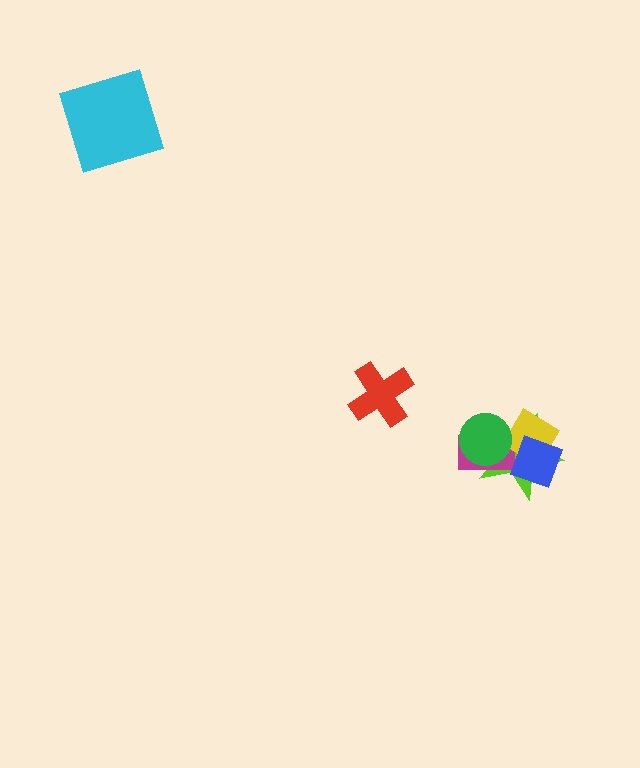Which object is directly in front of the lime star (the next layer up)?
The magenta rectangle is directly in front of the lime star.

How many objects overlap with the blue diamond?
3 objects overlap with the blue diamond.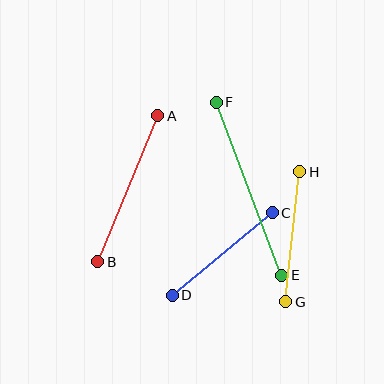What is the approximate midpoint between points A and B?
The midpoint is at approximately (128, 189) pixels.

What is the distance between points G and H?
The distance is approximately 131 pixels.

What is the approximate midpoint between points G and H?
The midpoint is at approximately (293, 237) pixels.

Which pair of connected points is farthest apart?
Points E and F are farthest apart.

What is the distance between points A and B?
The distance is approximately 158 pixels.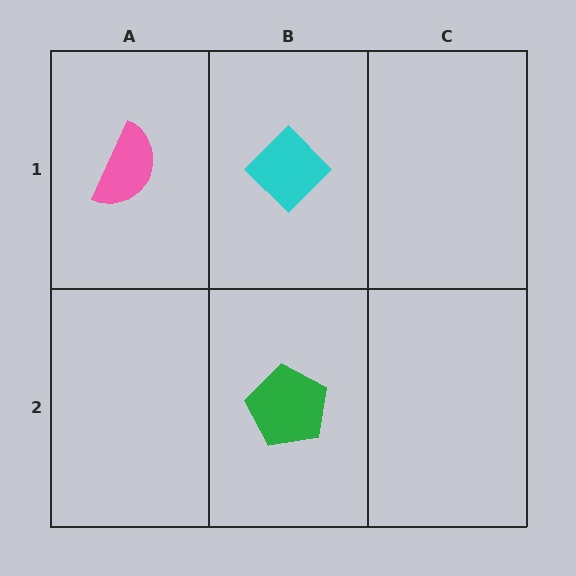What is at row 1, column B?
A cyan diamond.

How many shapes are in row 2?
1 shape.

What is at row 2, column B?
A green pentagon.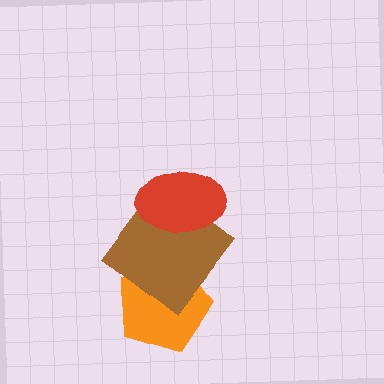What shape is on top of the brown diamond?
The red ellipse is on top of the brown diamond.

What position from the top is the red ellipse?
The red ellipse is 1st from the top.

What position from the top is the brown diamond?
The brown diamond is 2nd from the top.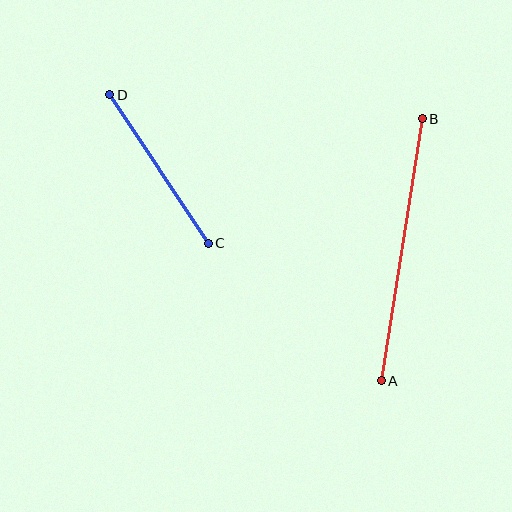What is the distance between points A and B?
The distance is approximately 265 pixels.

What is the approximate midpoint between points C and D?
The midpoint is at approximately (159, 169) pixels.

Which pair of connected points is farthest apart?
Points A and B are farthest apart.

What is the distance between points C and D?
The distance is approximately 178 pixels.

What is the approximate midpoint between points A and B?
The midpoint is at approximately (402, 250) pixels.